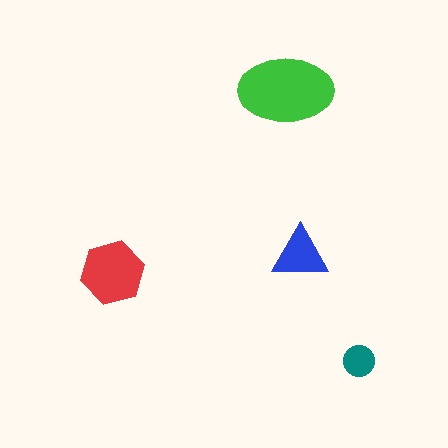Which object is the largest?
The green ellipse.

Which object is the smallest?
The teal circle.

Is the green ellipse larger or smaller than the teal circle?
Larger.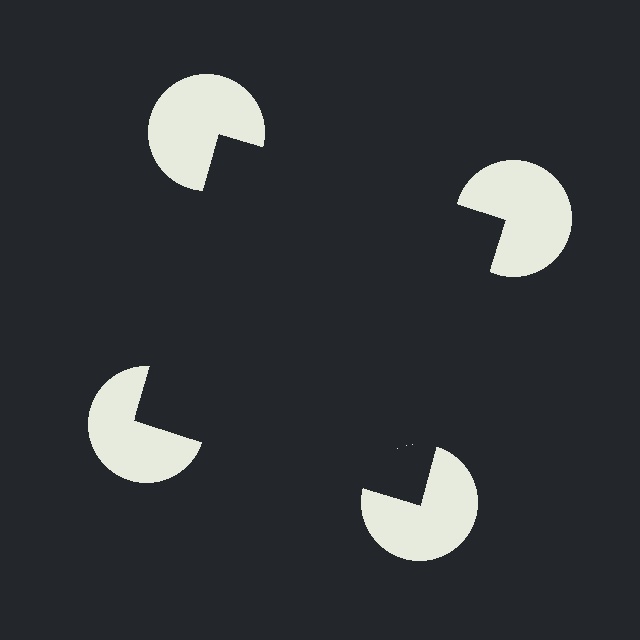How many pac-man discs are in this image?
There are 4 — one at each vertex of the illusory square.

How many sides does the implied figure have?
4 sides.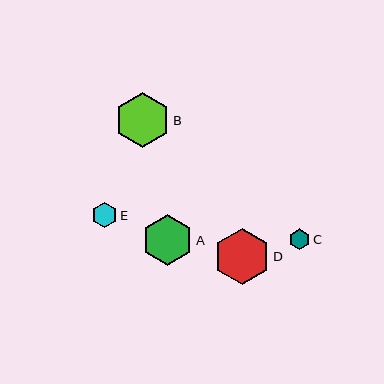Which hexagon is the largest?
Hexagon D is the largest with a size of approximately 57 pixels.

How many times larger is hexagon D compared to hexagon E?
Hexagon D is approximately 2.2 times the size of hexagon E.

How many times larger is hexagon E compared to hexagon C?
Hexagon E is approximately 1.2 times the size of hexagon C.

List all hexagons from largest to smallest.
From largest to smallest: D, B, A, E, C.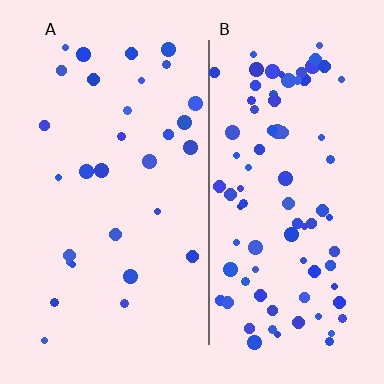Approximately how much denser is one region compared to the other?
Approximately 2.8× — region B over region A.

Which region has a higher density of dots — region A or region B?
B (the right).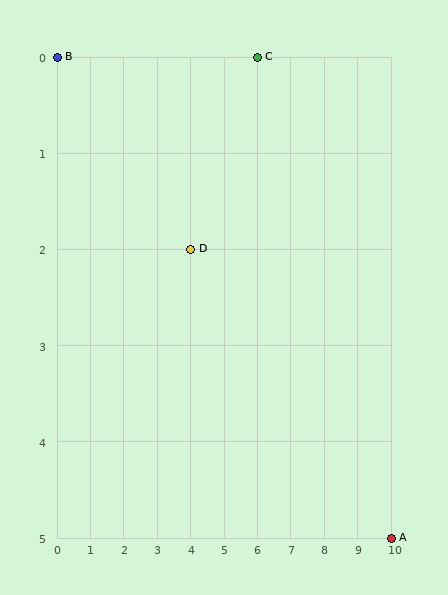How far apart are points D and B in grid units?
Points D and B are 4 columns and 2 rows apart (about 4.5 grid units diagonally).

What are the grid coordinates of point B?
Point B is at grid coordinates (0, 0).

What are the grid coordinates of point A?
Point A is at grid coordinates (10, 5).